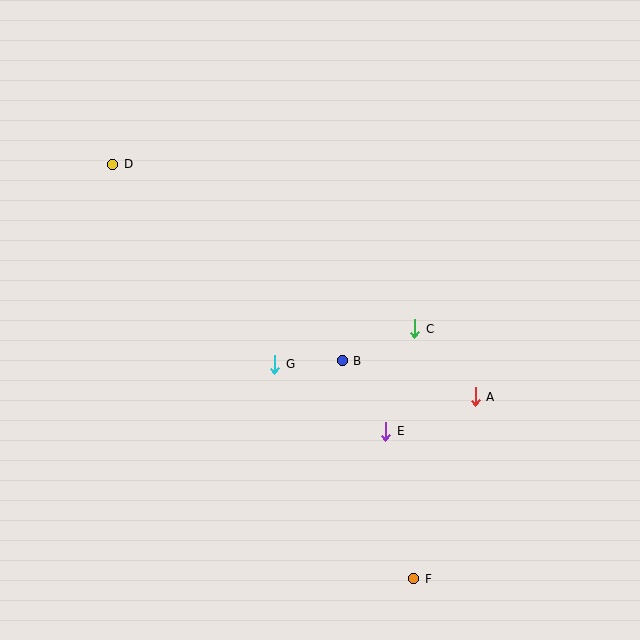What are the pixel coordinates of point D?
Point D is at (113, 164).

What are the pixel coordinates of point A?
Point A is at (475, 397).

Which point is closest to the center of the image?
Point B at (342, 361) is closest to the center.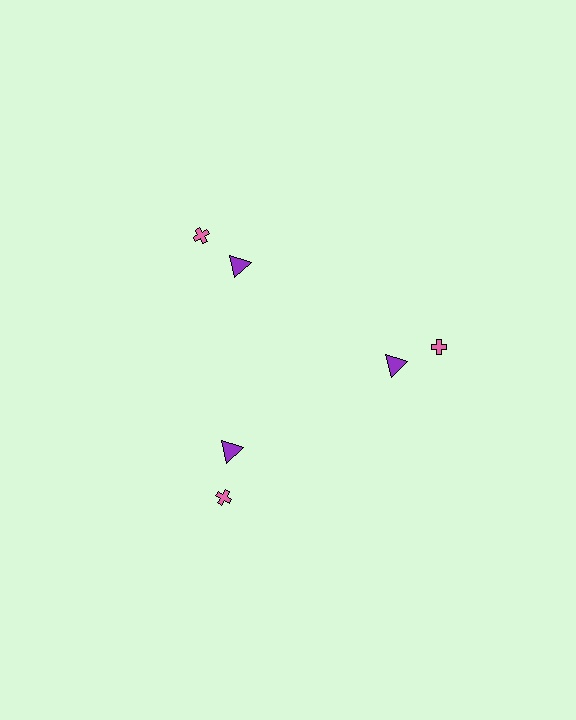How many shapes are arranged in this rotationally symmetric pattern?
There are 6 shapes, arranged in 3 groups of 2.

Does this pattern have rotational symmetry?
Yes, this pattern has 3-fold rotational symmetry. It looks the same after rotating 120 degrees around the center.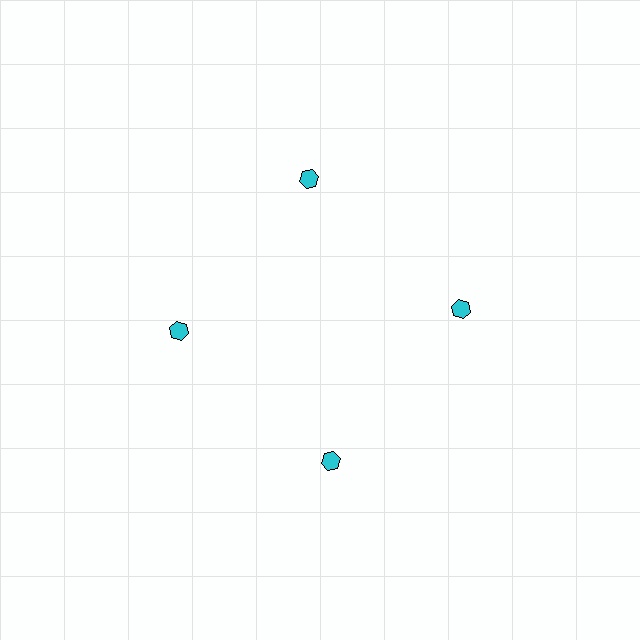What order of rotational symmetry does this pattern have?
This pattern has 4-fold rotational symmetry.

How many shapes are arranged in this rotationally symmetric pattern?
There are 4 shapes, arranged in 4 groups of 1.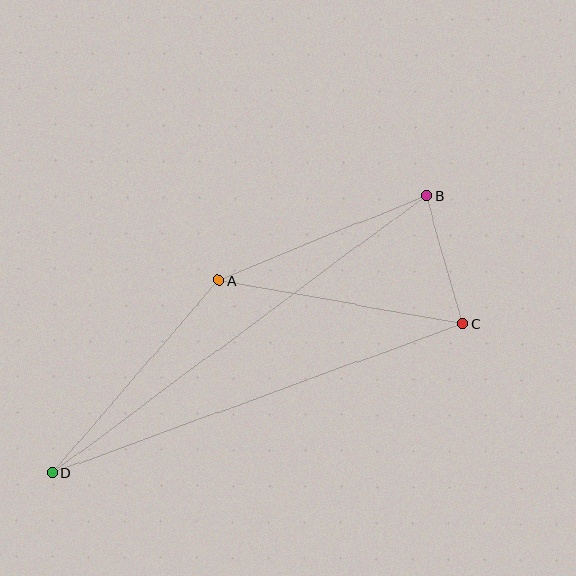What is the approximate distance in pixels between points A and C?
The distance between A and C is approximately 247 pixels.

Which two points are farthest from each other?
Points B and D are farthest from each other.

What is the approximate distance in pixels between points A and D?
The distance between A and D is approximately 255 pixels.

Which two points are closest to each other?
Points B and C are closest to each other.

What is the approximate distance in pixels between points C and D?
The distance between C and D is approximately 437 pixels.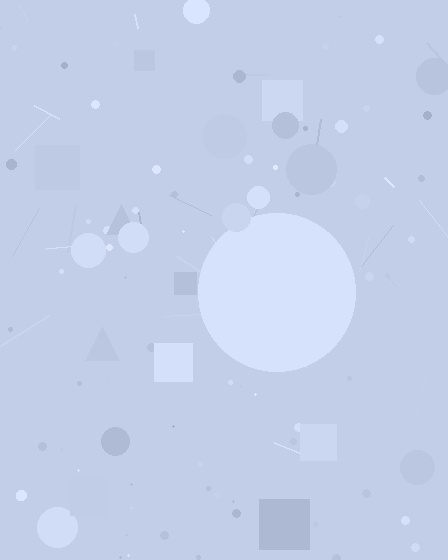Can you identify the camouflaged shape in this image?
The camouflaged shape is a circle.